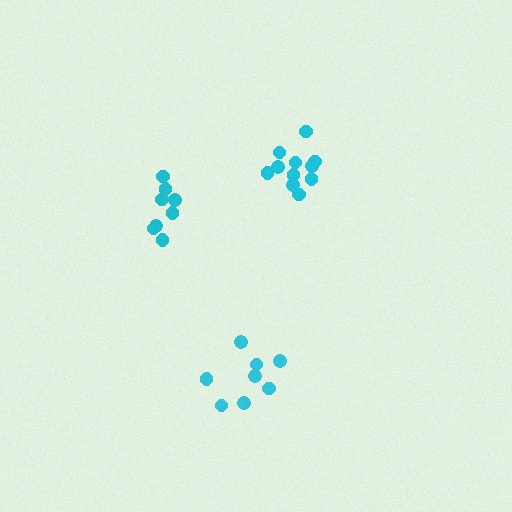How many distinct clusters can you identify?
There are 3 distinct clusters.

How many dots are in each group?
Group 1: 8 dots, Group 2: 8 dots, Group 3: 11 dots (27 total).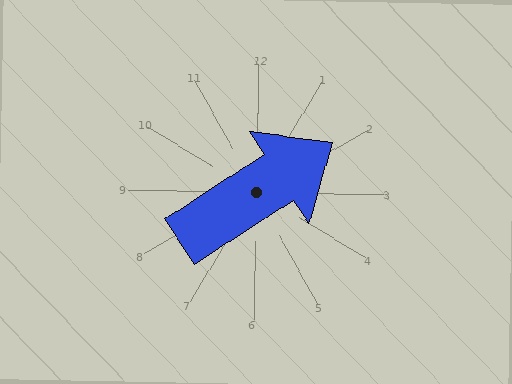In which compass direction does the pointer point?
Northeast.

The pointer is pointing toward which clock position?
Roughly 2 o'clock.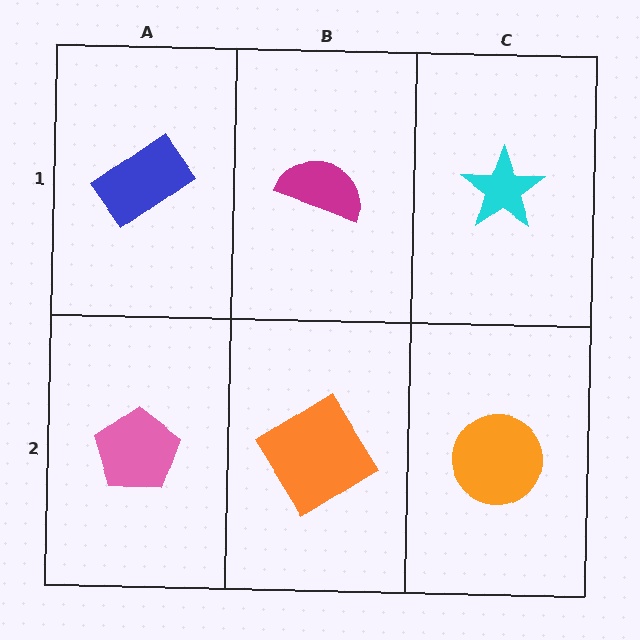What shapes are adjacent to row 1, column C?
An orange circle (row 2, column C), a magenta semicircle (row 1, column B).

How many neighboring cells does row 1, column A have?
2.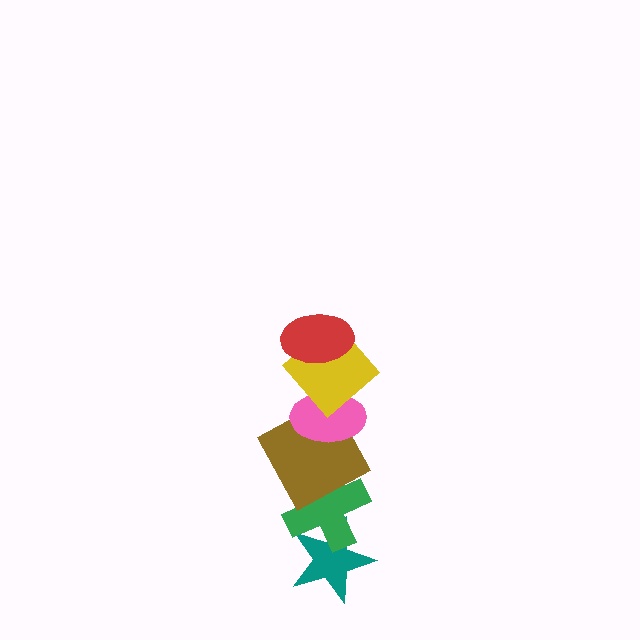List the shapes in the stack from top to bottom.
From top to bottom: the red ellipse, the yellow diamond, the pink ellipse, the brown square, the green cross, the teal star.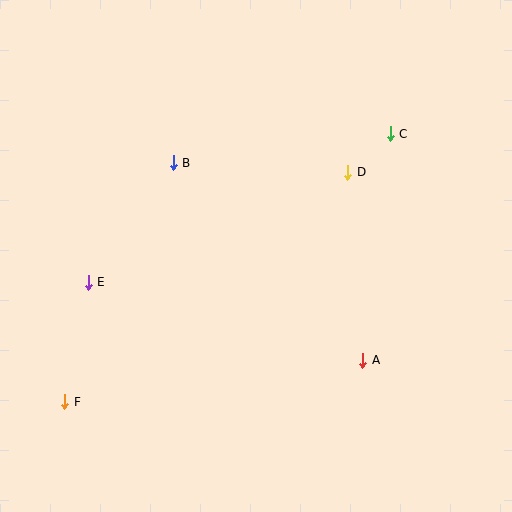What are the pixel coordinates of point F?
Point F is at (65, 402).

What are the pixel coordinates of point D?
Point D is at (348, 172).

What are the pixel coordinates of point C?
Point C is at (390, 134).